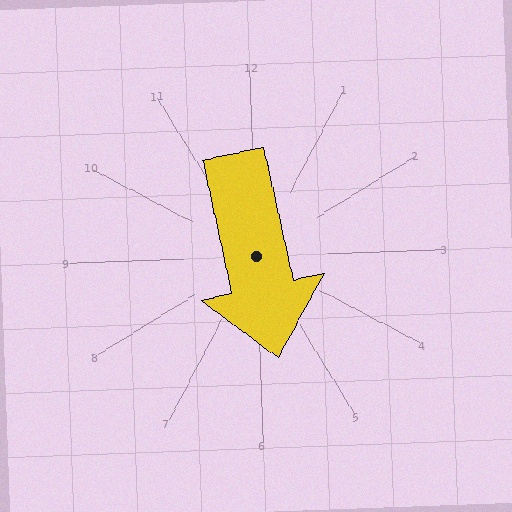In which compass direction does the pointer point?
South.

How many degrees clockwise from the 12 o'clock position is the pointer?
Approximately 170 degrees.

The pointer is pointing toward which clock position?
Roughly 6 o'clock.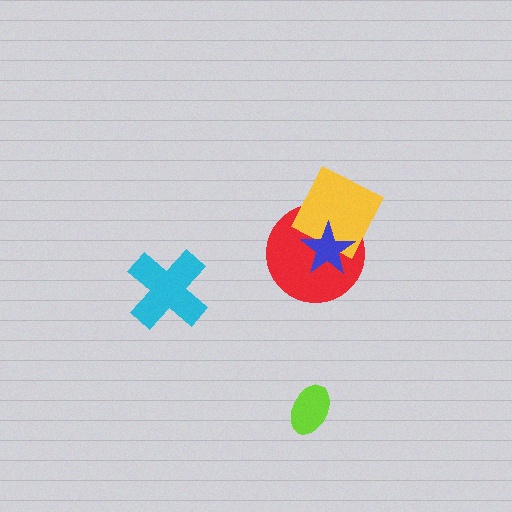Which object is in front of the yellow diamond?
The blue star is in front of the yellow diamond.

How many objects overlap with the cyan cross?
0 objects overlap with the cyan cross.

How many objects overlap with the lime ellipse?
0 objects overlap with the lime ellipse.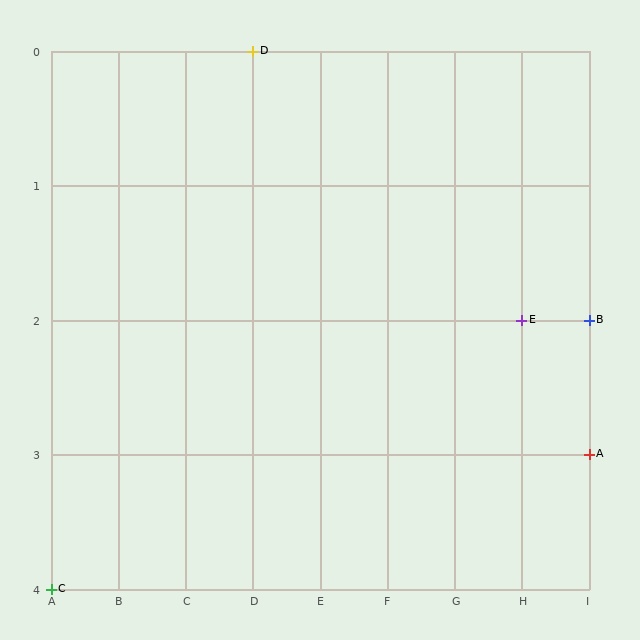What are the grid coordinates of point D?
Point D is at grid coordinates (D, 0).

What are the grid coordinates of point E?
Point E is at grid coordinates (H, 2).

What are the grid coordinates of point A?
Point A is at grid coordinates (I, 3).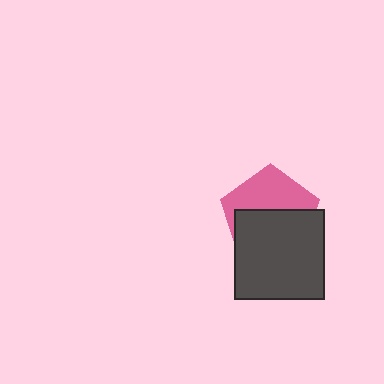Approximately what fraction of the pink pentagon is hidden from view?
Roughly 56% of the pink pentagon is hidden behind the dark gray rectangle.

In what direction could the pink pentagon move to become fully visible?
The pink pentagon could move up. That would shift it out from behind the dark gray rectangle entirely.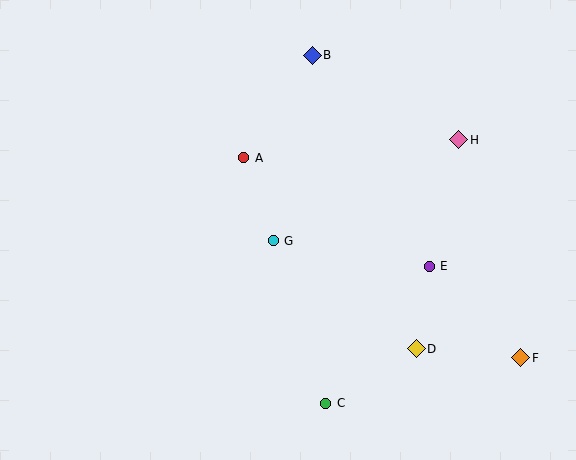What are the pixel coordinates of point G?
Point G is at (273, 241).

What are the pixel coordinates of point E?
Point E is at (429, 266).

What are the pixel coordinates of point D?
Point D is at (416, 349).